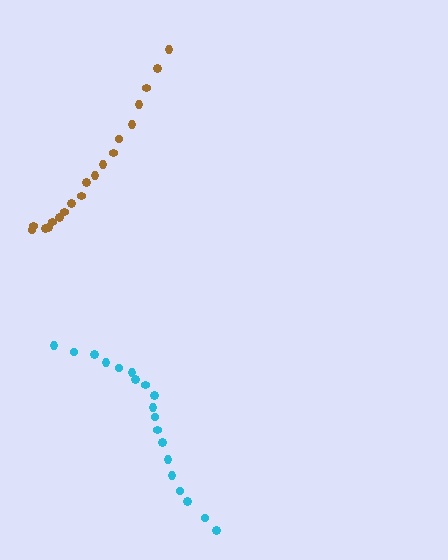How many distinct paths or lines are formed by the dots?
There are 2 distinct paths.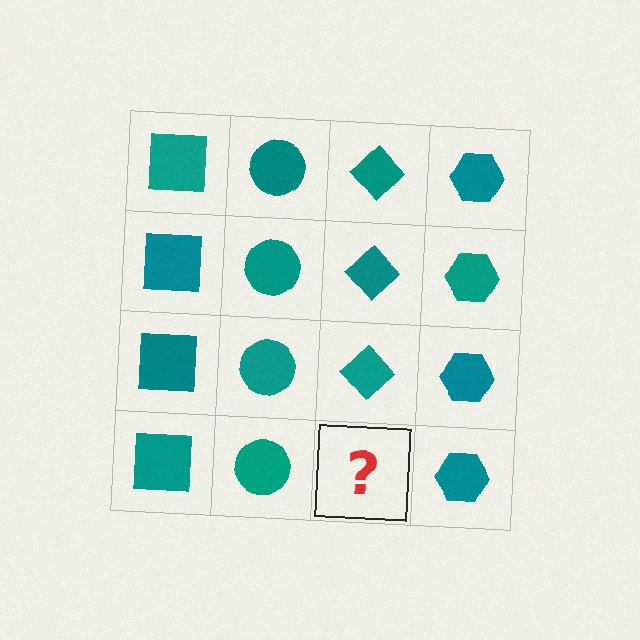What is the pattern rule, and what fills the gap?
The rule is that each column has a consistent shape. The gap should be filled with a teal diamond.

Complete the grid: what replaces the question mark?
The question mark should be replaced with a teal diamond.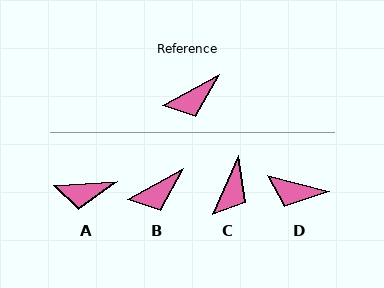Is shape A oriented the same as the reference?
No, it is off by about 26 degrees.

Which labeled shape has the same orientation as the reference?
B.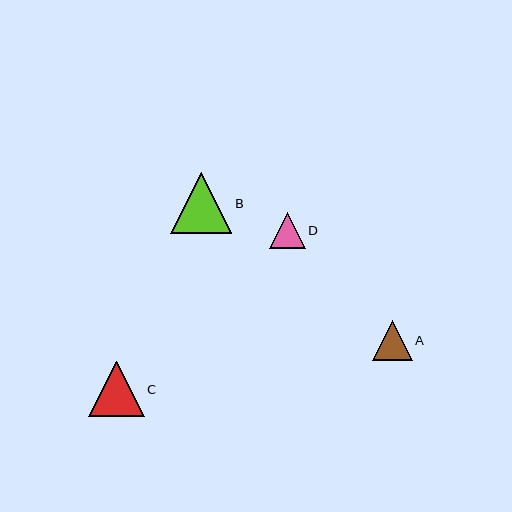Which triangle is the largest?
Triangle B is the largest with a size of approximately 61 pixels.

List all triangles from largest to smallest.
From largest to smallest: B, C, A, D.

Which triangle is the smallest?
Triangle D is the smallest with a size of approximately 36 pixels.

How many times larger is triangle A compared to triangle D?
Triangle A is approximately 1.1 times the size of triangle D.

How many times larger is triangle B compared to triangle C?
Triangle B is approximately 1.1 times the size of triangle C.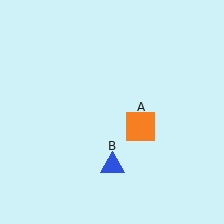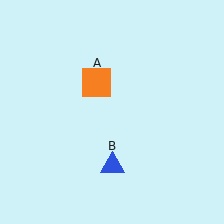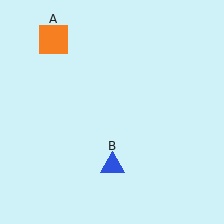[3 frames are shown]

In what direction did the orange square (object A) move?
The orange square (object A) moved up and to the left.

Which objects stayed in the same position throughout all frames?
Blue triangle (object B) remained stationary.